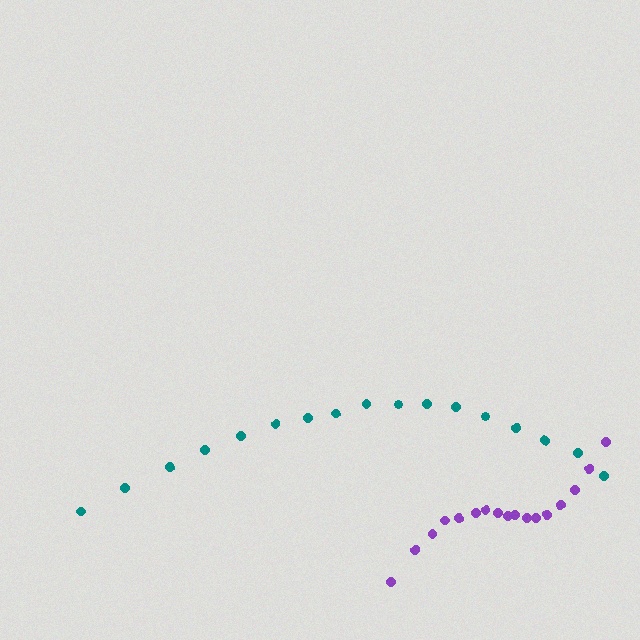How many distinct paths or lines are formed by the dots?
There are 2 distinct paths.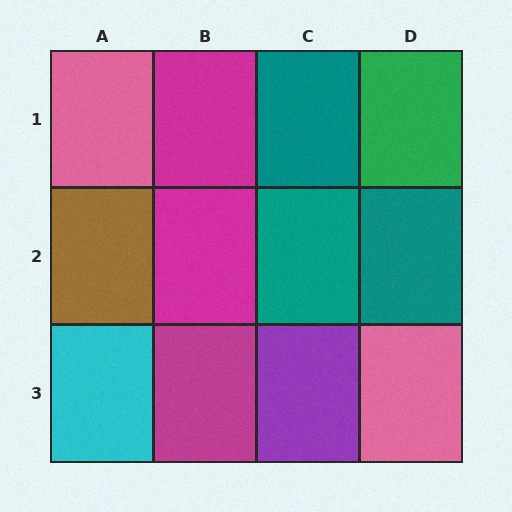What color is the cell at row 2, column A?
Brown.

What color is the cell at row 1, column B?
Magenta.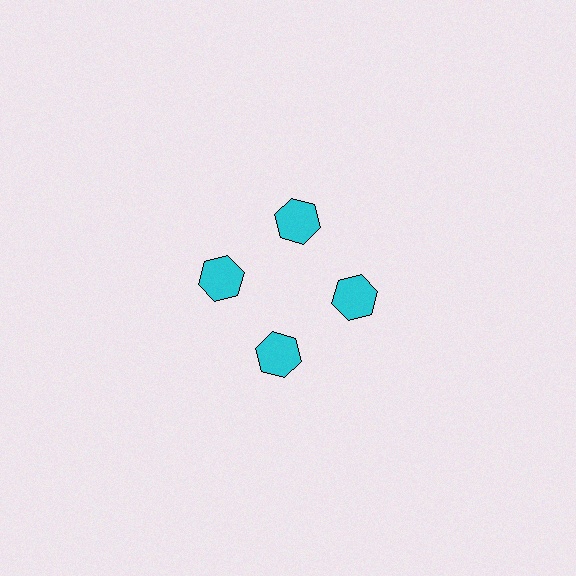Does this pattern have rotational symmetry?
Yes, this pattern has 4-fold rotational symmetry. It looks the same after rotating 90 degrees around the center.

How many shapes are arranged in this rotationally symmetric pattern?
There are 4 shapes, arranged in 4 groups of 1.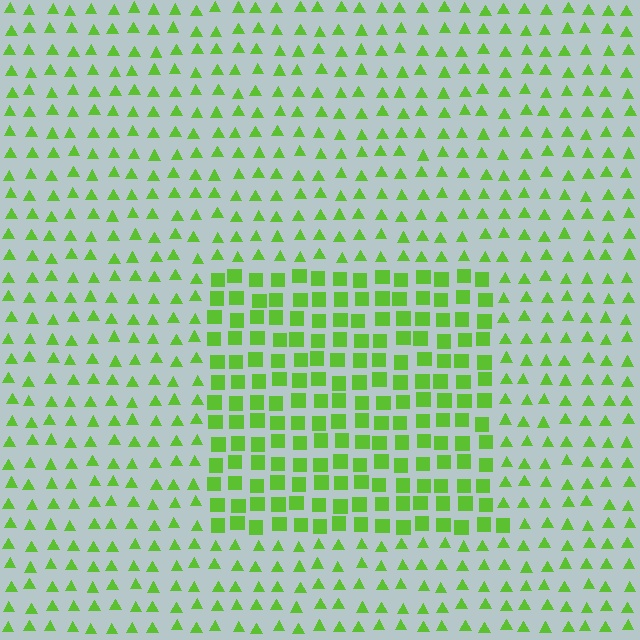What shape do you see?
I see a rectangle.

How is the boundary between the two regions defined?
The boundary is defined by a change in element shape: squares inside vs. triangles outside. All elements share the same color and spacing.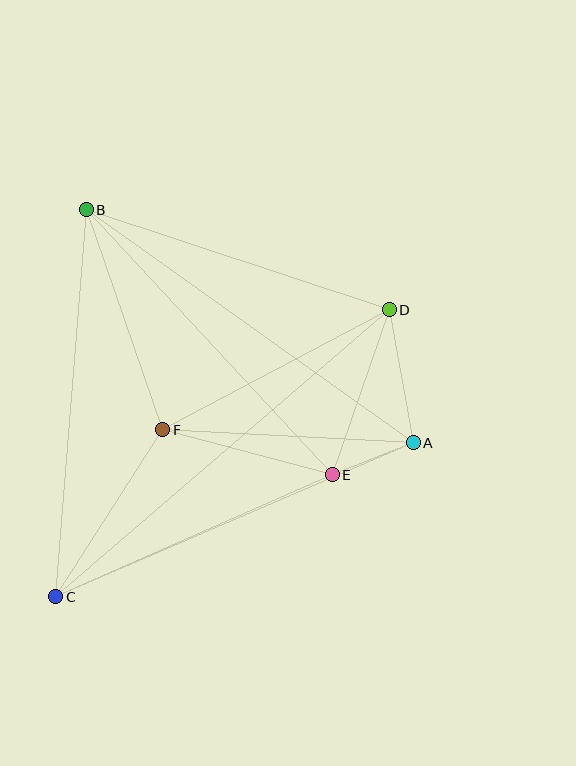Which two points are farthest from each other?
Points C and D are farthest from each other.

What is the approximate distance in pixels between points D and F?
The distance between D and F is approximately 256 pixels.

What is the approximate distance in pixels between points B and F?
The distance between B and F is approximately 233 pixels.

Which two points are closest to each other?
Points A and E are closest to each other.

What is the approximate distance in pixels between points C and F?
The distance between C and F is approximately 198 pixels.